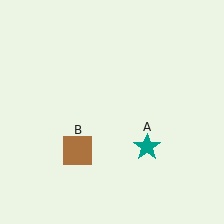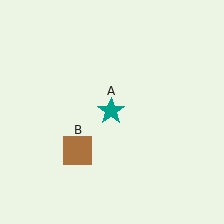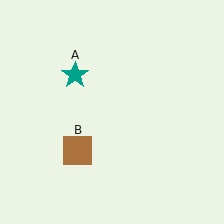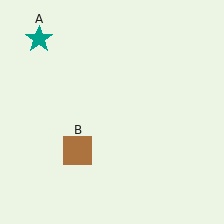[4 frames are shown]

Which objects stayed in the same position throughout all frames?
Brown square (object B) remained stationary.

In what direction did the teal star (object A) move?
The teal star (object A) moved up and to the left.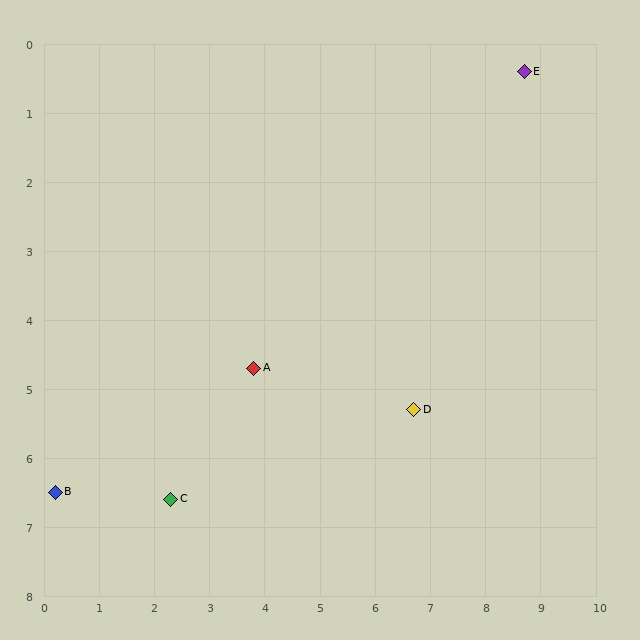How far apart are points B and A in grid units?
Points B and A are about 4.0 grid units apart.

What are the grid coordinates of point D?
Point D is at approximately (6.7, 5.3).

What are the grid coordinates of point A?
Point A is at approximately (3.8, 4.7).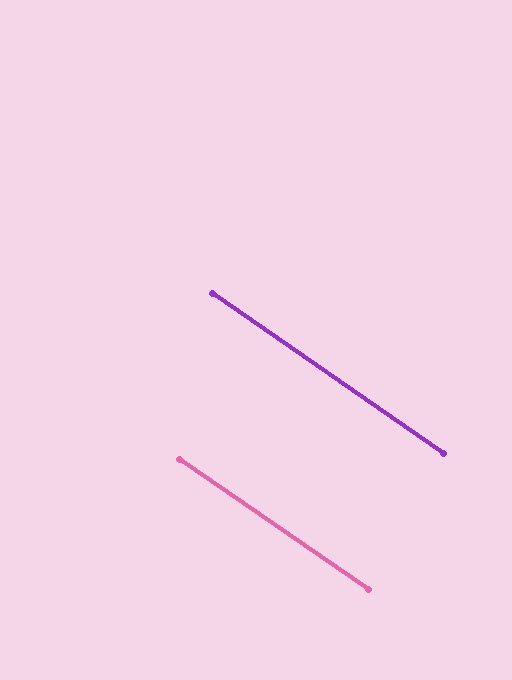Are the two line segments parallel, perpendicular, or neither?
Parallel — their directions differ by only 0.2°.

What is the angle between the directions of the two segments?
Approximately 0 degrees.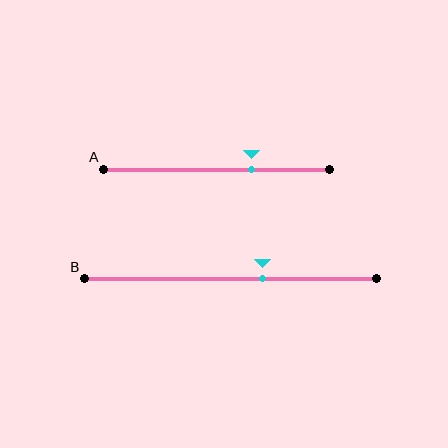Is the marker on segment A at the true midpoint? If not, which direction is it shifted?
No, the marker on segment A is shifted to the right by about 15% of the segment length.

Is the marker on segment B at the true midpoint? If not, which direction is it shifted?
No, the marker on segment B is shifted to the right by about 11% of the segment length.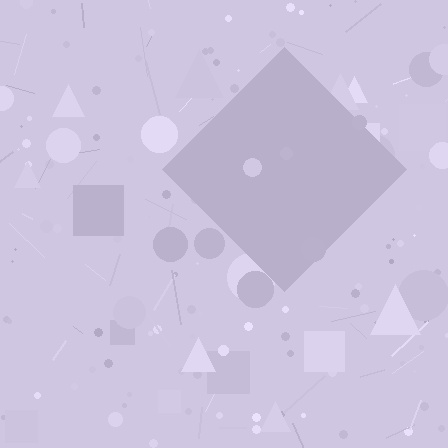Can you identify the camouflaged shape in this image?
The camouflaged shape is a diamond.